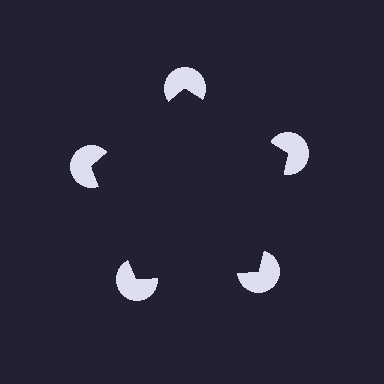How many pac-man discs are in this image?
There are 5 — one at each vertex of the illusory pentagon.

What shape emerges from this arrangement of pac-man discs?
An illusory pentagon — its edges are inferred from the aligned wedge cuts in the pac-man discs, not physically drawn.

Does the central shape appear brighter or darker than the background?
It typically appears slightly darker than the background, even though no actual brightness change is drawn.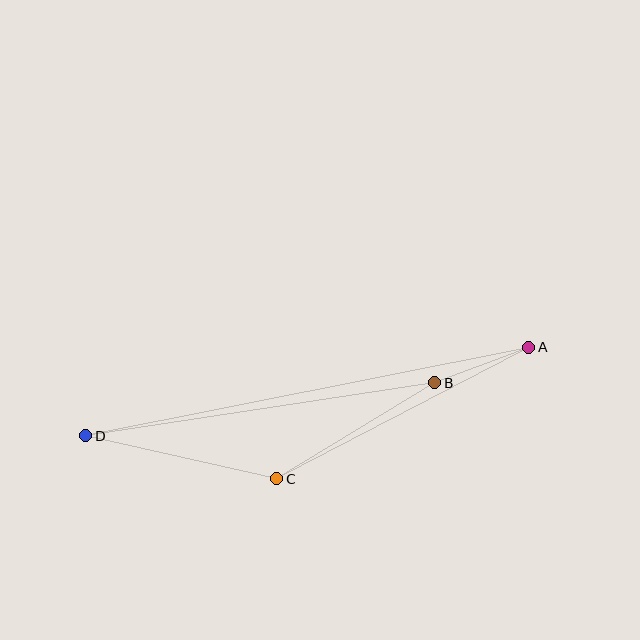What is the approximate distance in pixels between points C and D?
The distance between C and D is approximately 196 pixels.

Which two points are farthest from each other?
Points A and D are farthest from each other.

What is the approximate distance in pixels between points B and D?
The distance between B and D is approximately 353 pixels.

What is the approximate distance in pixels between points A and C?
The distance between A and C is approximately 284 pixels.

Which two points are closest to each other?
Points A and B are closest to each other.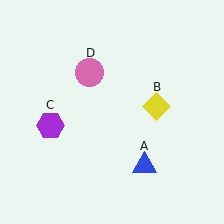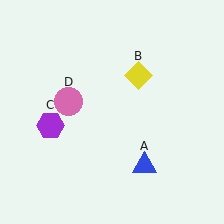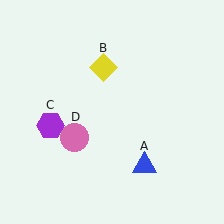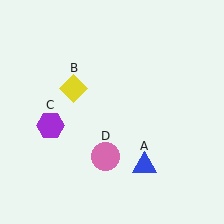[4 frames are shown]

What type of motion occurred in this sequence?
The yellow diamond (object B), pink circle (object D) rotated counterclockwise around the center of the scene.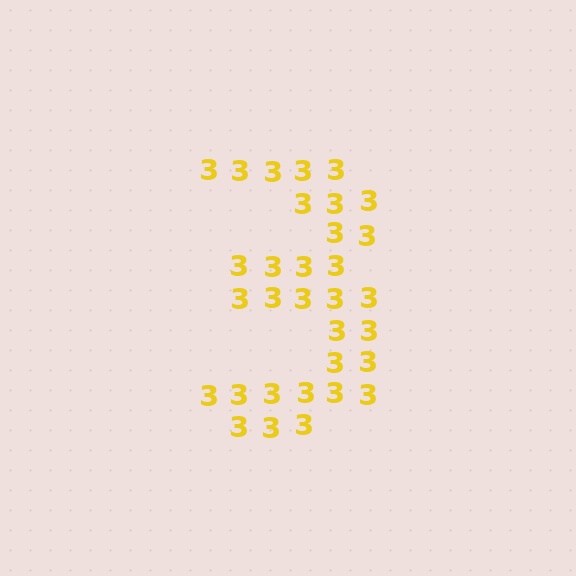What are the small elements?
The small elements are digit 3's.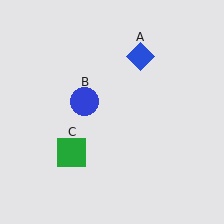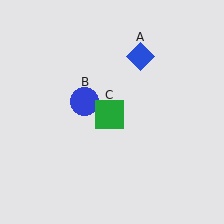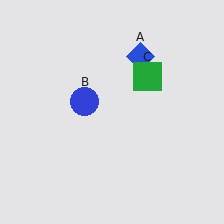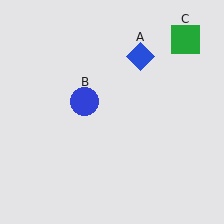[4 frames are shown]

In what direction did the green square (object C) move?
The green square (object C) moved up and to the right.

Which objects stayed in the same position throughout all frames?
Blue diamond (object A) and blue circle (object B) remained stationary.